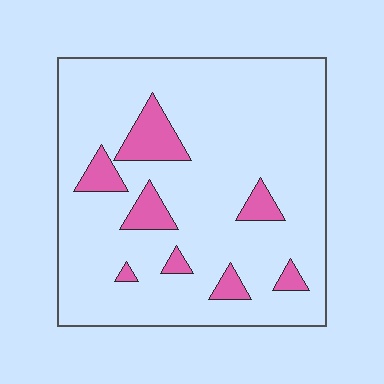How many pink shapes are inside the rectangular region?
8.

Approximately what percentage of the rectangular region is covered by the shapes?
Approximately 10%.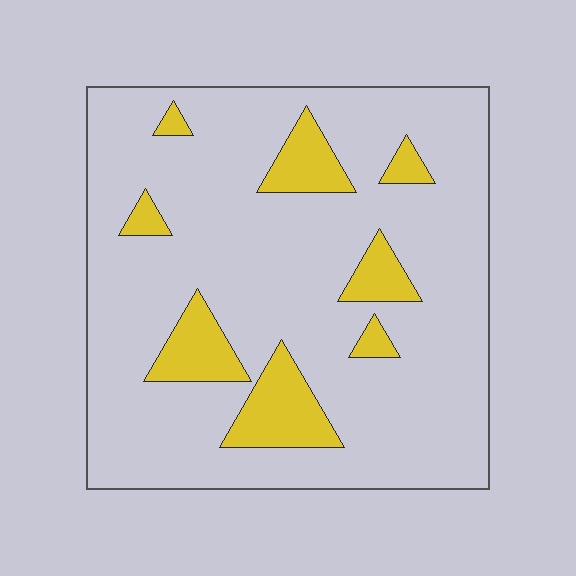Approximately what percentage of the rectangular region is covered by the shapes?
Approximately 15%.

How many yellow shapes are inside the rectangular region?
8.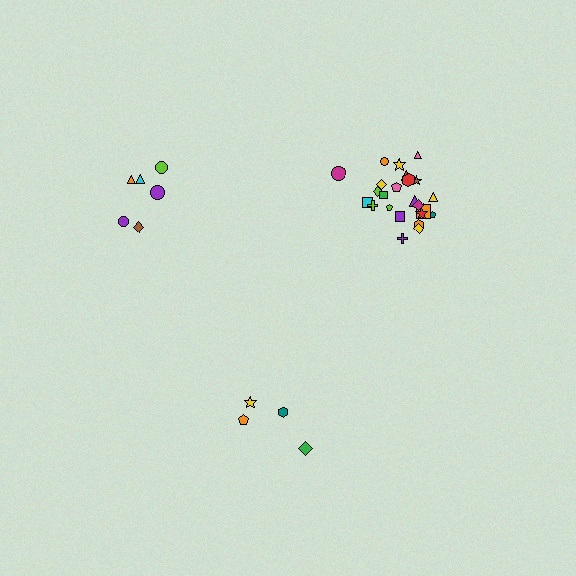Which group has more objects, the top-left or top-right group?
The top-right group.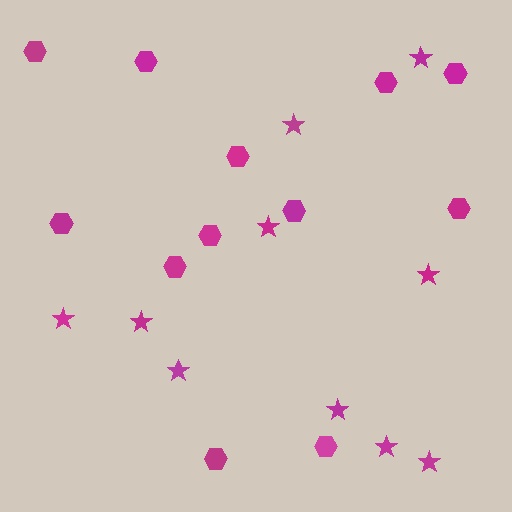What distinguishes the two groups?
There are 2 groups: one group of hexagons (12) and one group of stars (10).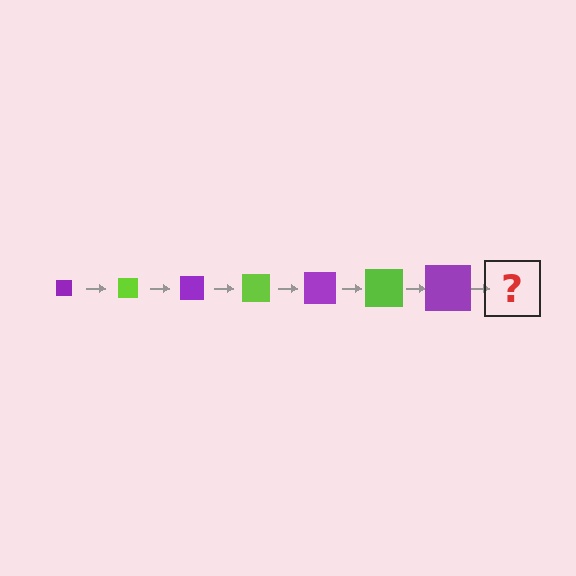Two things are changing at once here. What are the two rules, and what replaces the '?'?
The two rules are that the square grows larger each step and the color cycles through purple and lime. The '?' should be a lime square, larger than the previous one.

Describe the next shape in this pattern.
It should be a lime square, larger than the previous one.